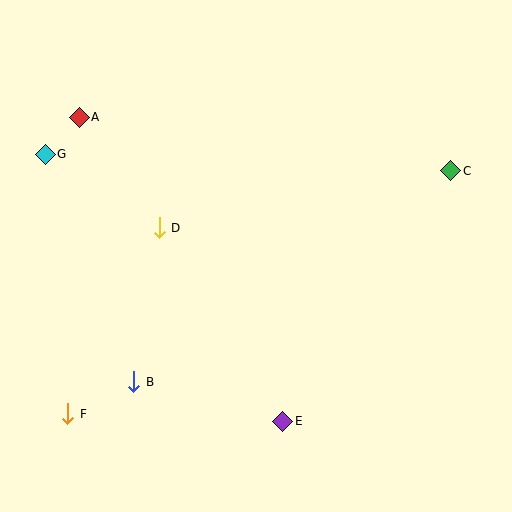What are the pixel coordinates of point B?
Point B is at (134, 382).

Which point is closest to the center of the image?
Point D at (159, 228) is closest to the center.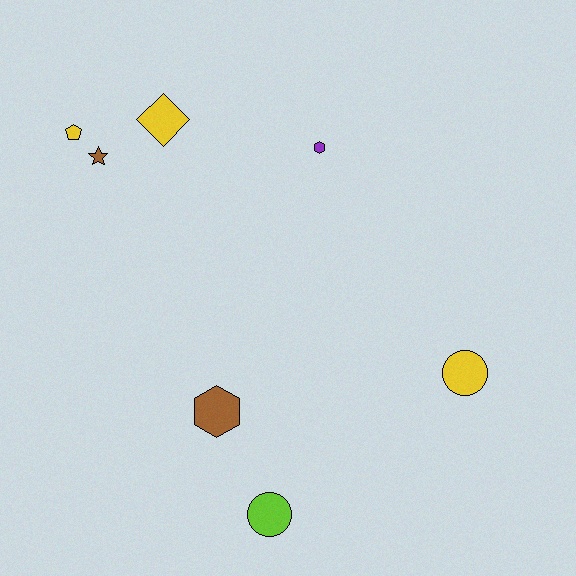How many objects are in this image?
There are 7 objects.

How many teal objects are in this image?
There are no teal objects.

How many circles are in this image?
There are 2 circles.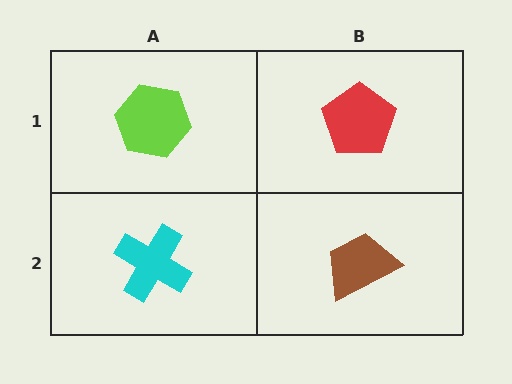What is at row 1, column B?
A red pentagon.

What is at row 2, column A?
A cyan cross.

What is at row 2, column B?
A brown trapezoid.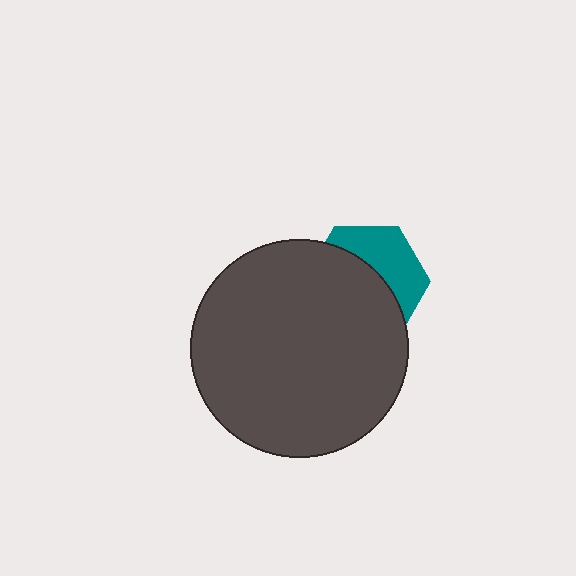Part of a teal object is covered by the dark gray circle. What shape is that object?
It is a hexagon.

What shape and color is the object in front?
The object in front is a dark gray circle.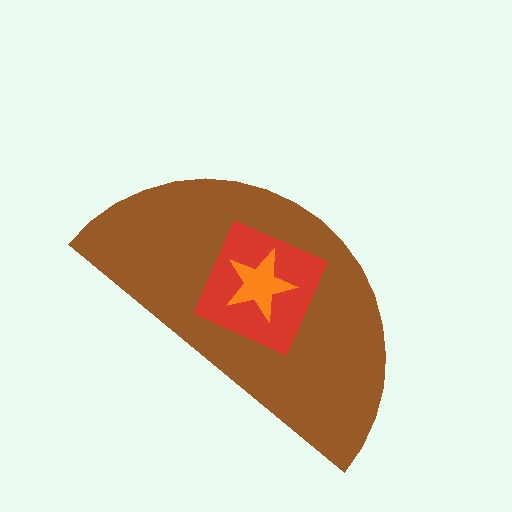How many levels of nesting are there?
3.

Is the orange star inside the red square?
Yes.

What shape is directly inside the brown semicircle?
The red square.